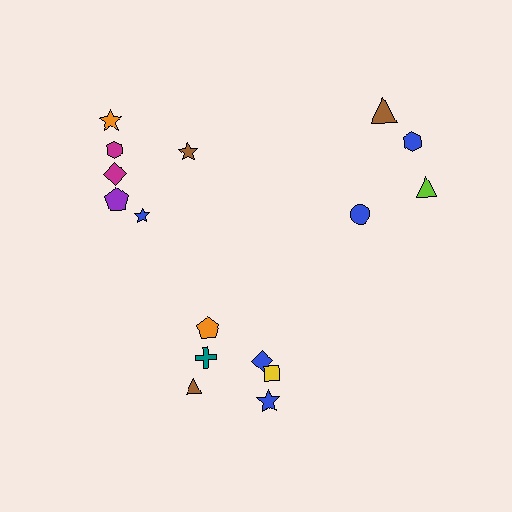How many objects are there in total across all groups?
There are 16 objects.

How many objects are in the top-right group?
There are 4 objects.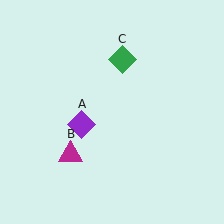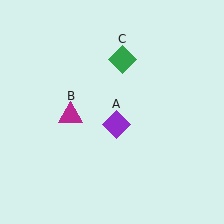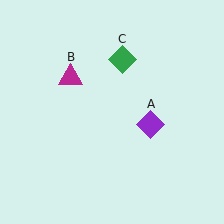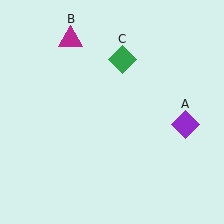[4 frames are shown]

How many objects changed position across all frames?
2 objects changed position: purple diamond (object A), magenta triangle (object B).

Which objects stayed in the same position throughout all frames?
Green diamond (object C) remained stationary.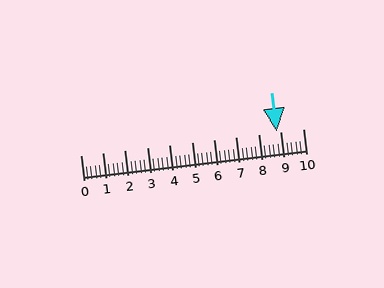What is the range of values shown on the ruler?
The ruler shows values from 0 to 10.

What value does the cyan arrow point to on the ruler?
The cyan arrow points to approximately 8.8.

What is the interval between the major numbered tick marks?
The major tick marks are spaced 1 units apart.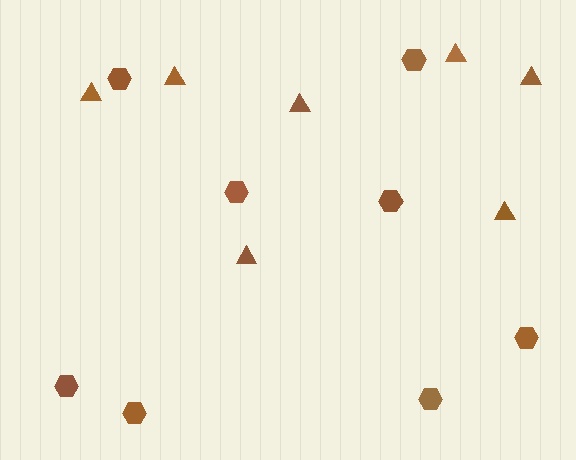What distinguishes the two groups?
There are 2 groups: one group of hexagons (8) and one group of triangles (7).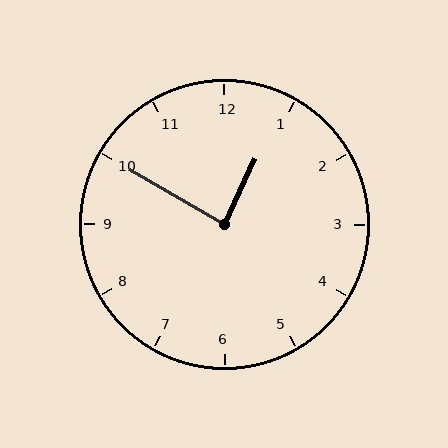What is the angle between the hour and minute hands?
Approximately 85 degrees.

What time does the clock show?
12:50.